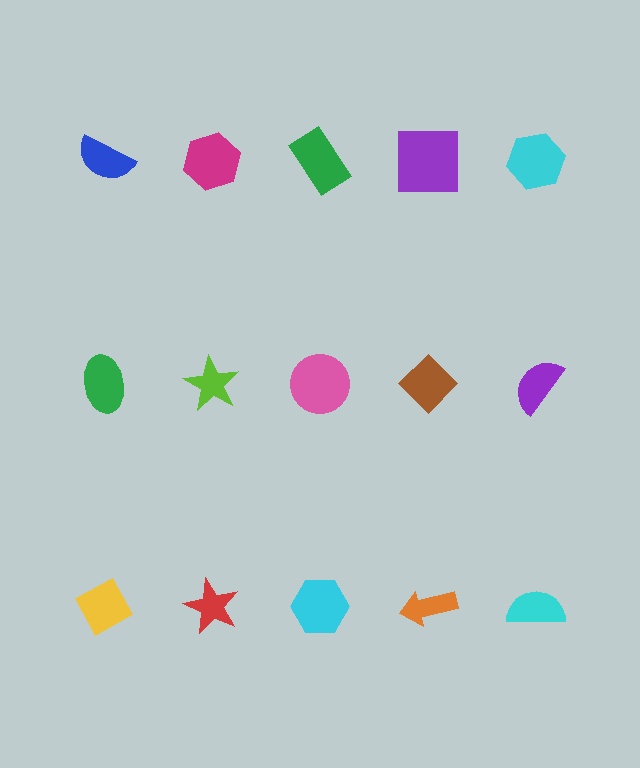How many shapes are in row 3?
5 shapes.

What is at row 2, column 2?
A lime star.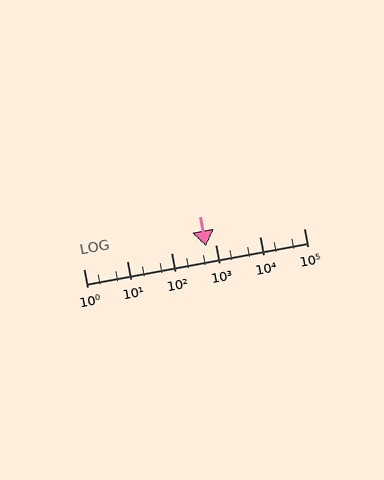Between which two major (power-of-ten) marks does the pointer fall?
The pointer is between 100 and 1000.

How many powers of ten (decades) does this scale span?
The scale spans 5 decades, from 1 to 100000.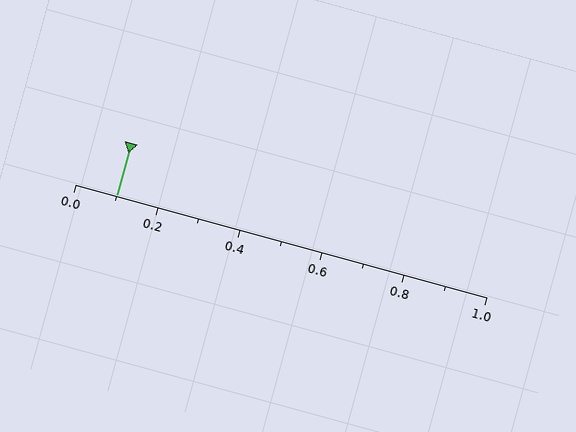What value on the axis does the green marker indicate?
The marker indicates approximately 0.1.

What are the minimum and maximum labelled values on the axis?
The axis runs from 0.0 to 1.0.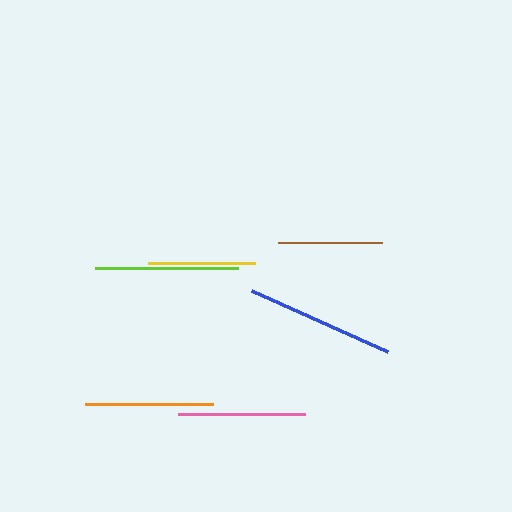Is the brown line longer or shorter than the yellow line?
The yellow line is longer than the brown line.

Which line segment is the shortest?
The brown line is the shortest at approximately 103 pixels.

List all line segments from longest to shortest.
From longest to shortest: blue, lime, orange, pink, yellow, brown.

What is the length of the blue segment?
The blue segment is approximately 149 pixels long.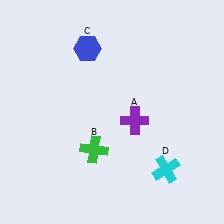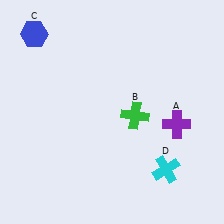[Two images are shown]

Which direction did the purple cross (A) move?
The purple cross (A) moved right.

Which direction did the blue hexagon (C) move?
The blue hexagon (C) moved left.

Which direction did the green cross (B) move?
The green cross (B) moved right.